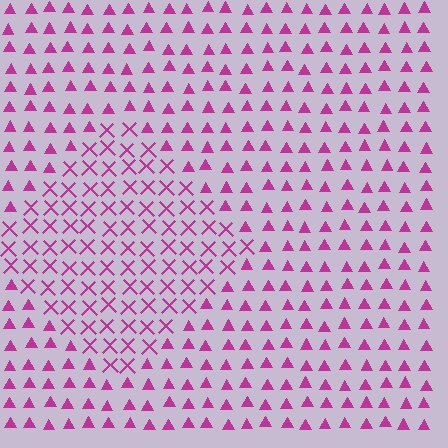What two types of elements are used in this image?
The image uses X marks inside the diamond region and triangles outside it.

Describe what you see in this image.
The image is filled with small magenta elements arranged in a uniform grid. A diamond-shaped region contains X marks, while the surrounding area contains triangles. The boundary is defined purely by the change in element shape.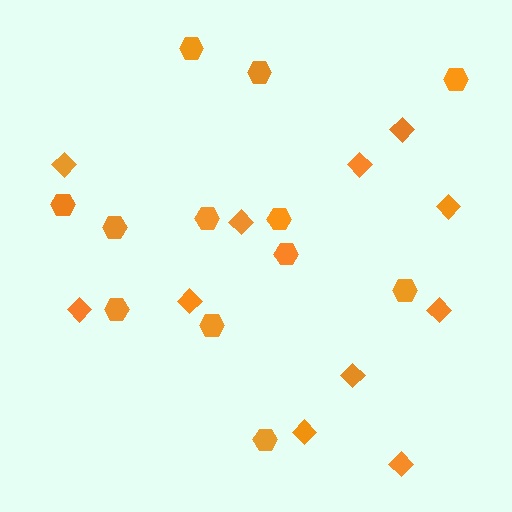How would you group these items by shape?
There are 2 groups: one group of diamonds (11) and one group of hexagons (12).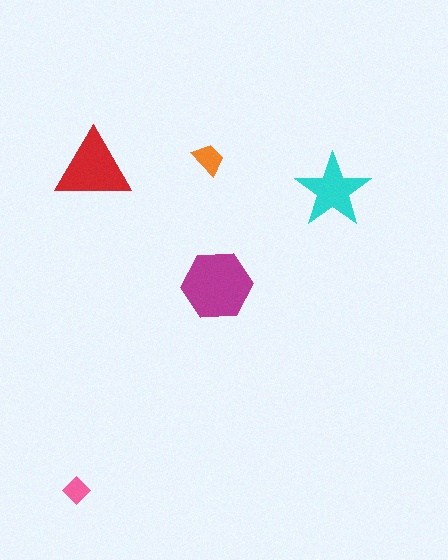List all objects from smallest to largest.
The pink diamond, the orange trapezoid, the cyan star, the red triangle, the magenta hexagon.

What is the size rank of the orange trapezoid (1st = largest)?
4th.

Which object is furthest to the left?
The pink diamond is leftmost.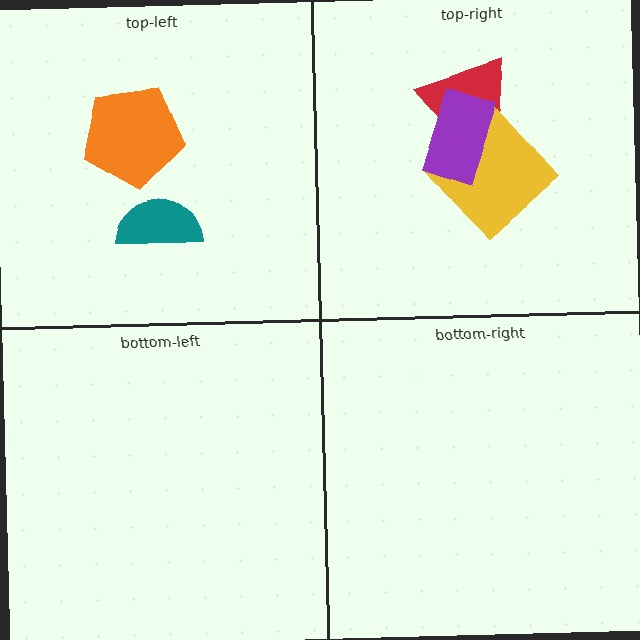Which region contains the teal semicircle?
The top-left region.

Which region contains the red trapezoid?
The top-right region.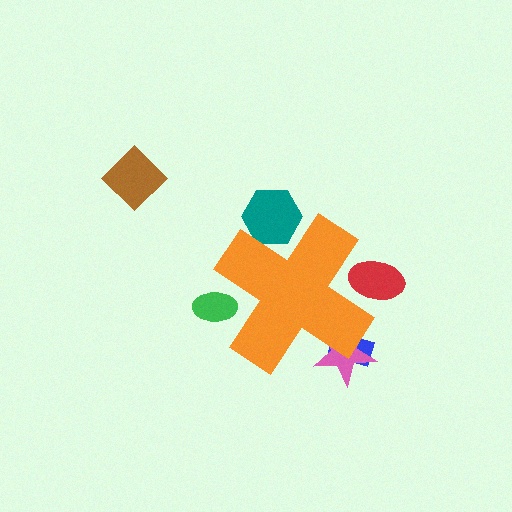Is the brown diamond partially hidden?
No, the brown diamond is fully visible.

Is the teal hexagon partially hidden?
Yes, the teal hexagon is partially hidden behind the orange cross.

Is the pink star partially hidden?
Yes, the pink star is partially hidden behind the orange cross.